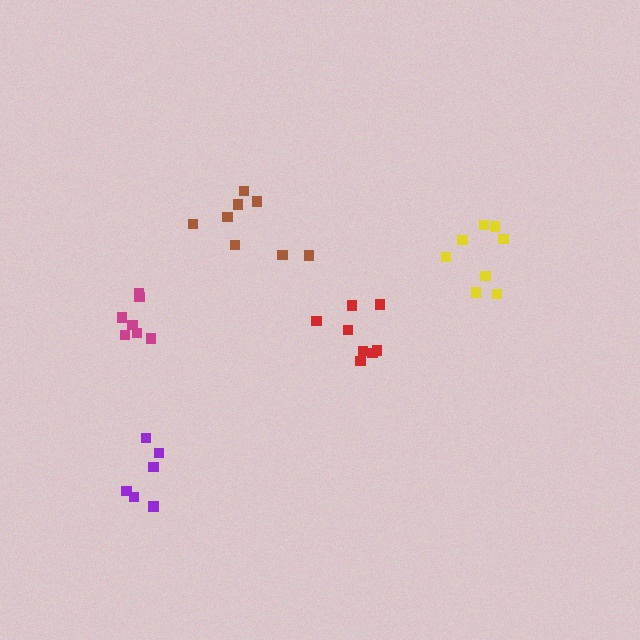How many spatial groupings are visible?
There are 5 spatial groupings.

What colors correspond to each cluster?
The clusters are colored: red, brown, yellow, purple, magenta.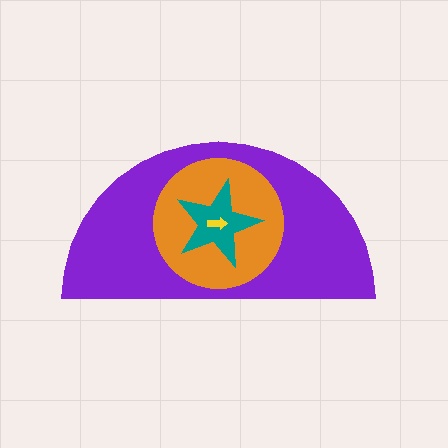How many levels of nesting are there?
4.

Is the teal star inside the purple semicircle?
Yes.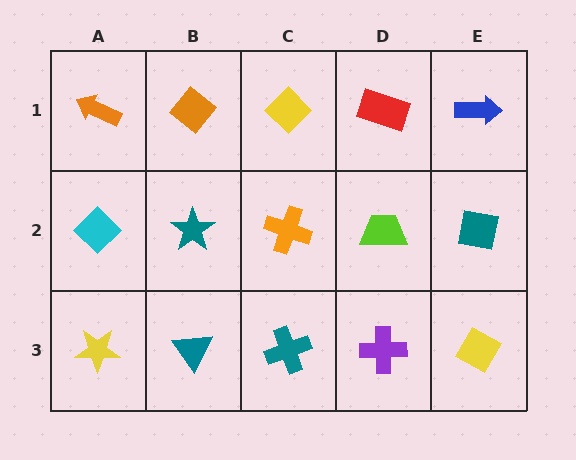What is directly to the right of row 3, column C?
A purple cross.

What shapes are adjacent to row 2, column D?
A red rectangle (row 1, column D), a purple cross (row 3, column D), an orange cross (row 2, column C), a teal square (row 2, column E).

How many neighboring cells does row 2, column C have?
4.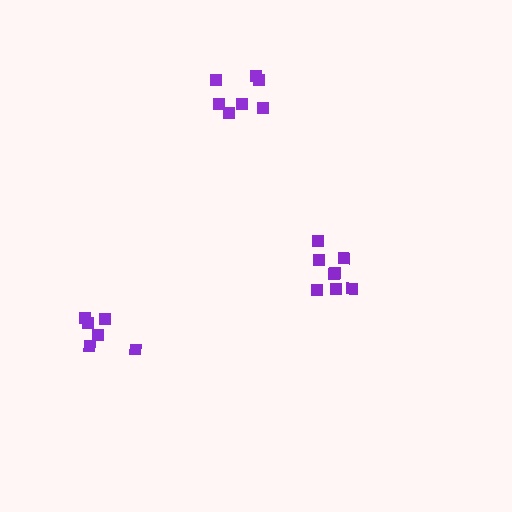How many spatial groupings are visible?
There are 3 spatial groupings.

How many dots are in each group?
Group 1: 8 dots, Group 2: 7 dots, Group 3: 6 dots (21 total).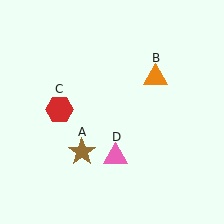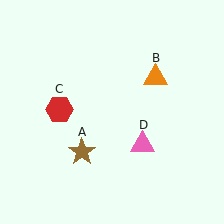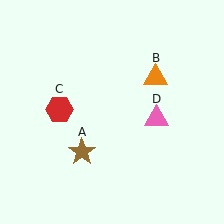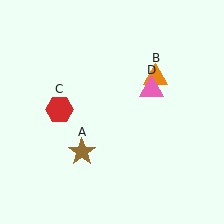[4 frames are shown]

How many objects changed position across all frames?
1 object changed position: pink triangle (object D).